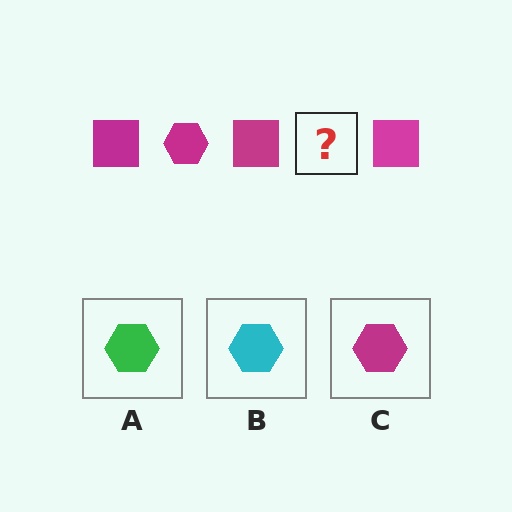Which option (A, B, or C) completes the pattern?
C.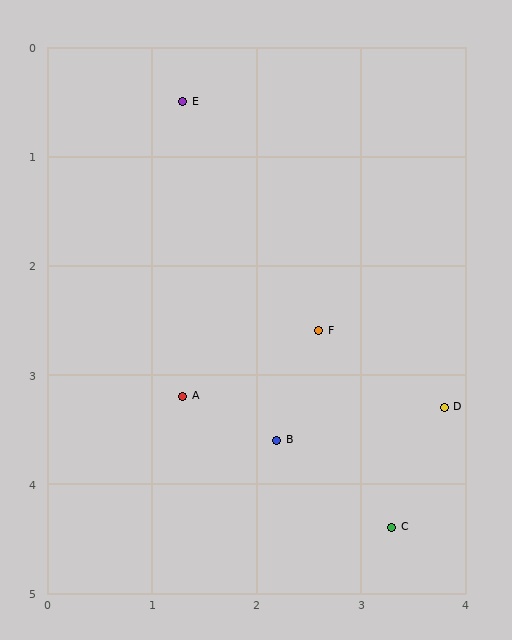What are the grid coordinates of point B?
Point B is at approximately (2.2, 3.6).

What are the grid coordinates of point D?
Point D is at approximately (3.8, 3.3).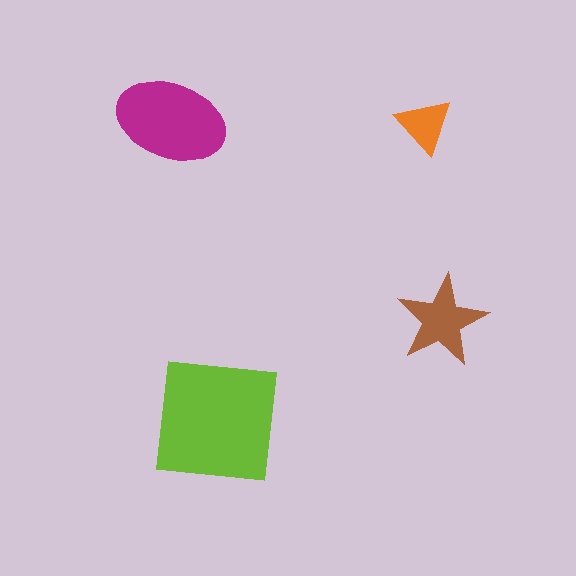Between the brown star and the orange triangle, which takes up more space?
The brown star.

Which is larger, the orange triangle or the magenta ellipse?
The magenta ellipse.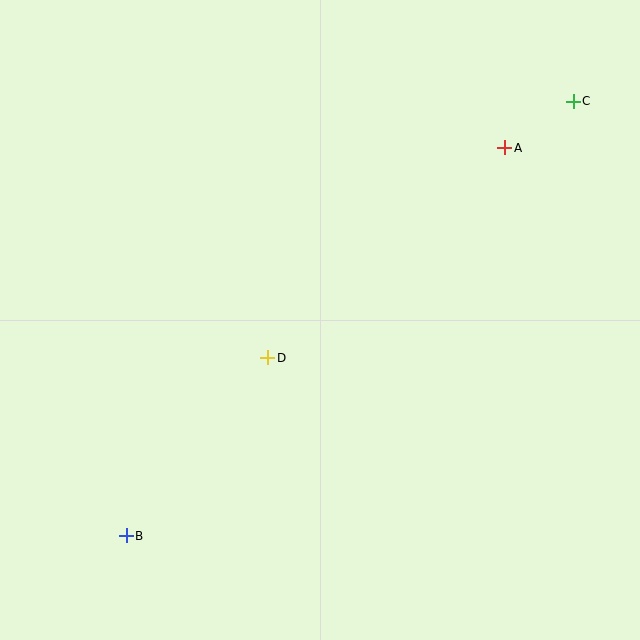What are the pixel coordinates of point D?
Point D is at (268, 358).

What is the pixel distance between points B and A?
The distance between B and A is 542 pixels.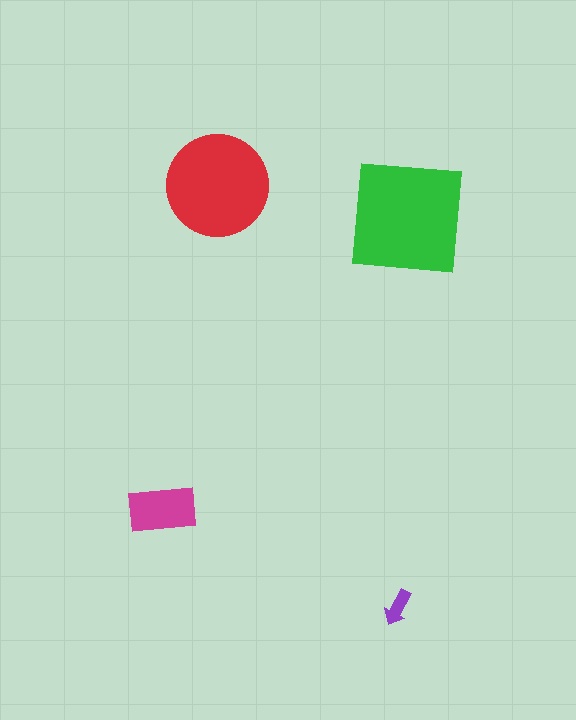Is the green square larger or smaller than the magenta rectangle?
Larger.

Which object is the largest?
The green square.